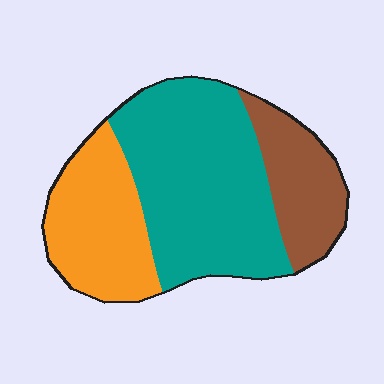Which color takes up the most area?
Teal, at roughly 50%.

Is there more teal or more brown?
Teal.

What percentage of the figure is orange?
Orange takes up about one quarter (1/4) of the figure.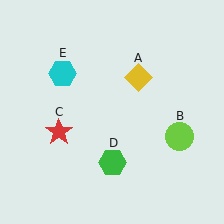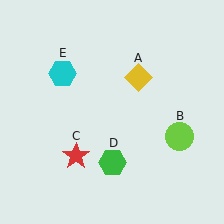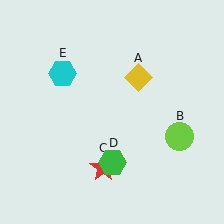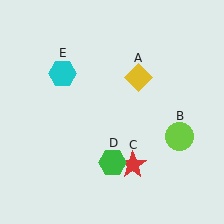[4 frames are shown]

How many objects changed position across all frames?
1 object changed position: red star (object C).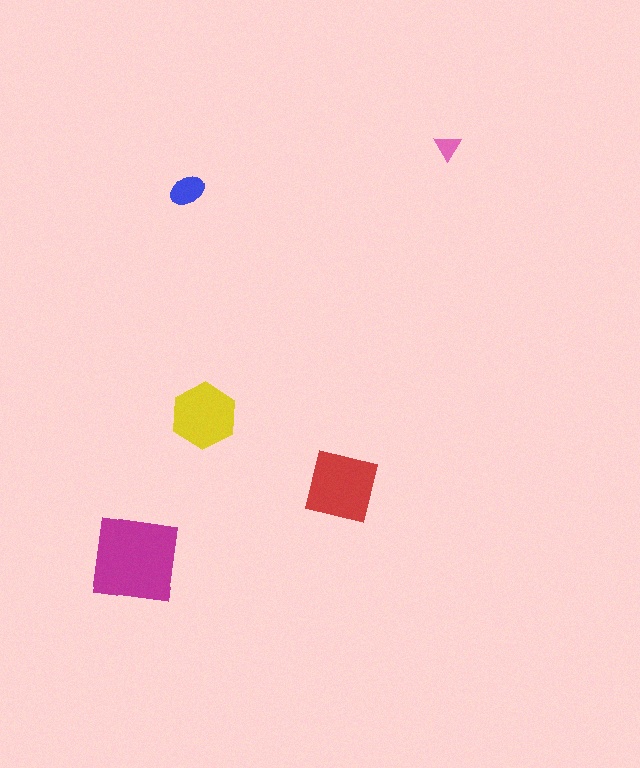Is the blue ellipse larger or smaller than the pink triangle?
Larger.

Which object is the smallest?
The pink triangle.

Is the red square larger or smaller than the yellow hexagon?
Larger.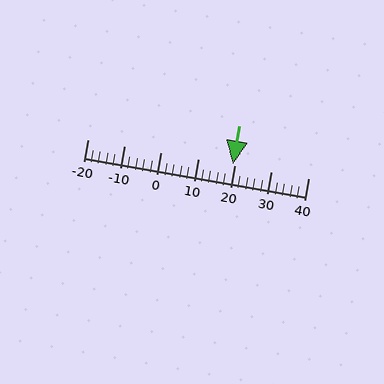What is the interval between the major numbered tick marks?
The major tick marks are spaced 10 units apart.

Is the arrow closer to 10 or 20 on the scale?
The arrow is closer to 20.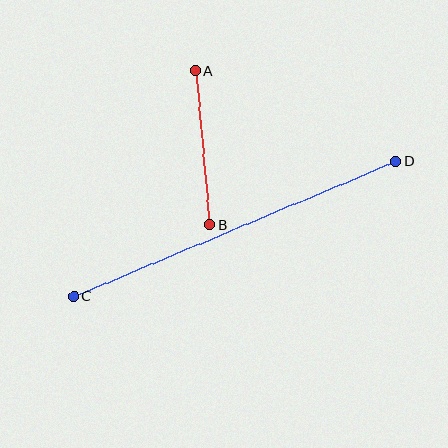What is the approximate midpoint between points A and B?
The midpoint is at approximately (203, 148) pixels.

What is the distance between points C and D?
The distance is approximately 349 pixels.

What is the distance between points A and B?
The distance is approximately 155 pixels.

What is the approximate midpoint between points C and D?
The midpoint is at approximately (235, 229) pixels.